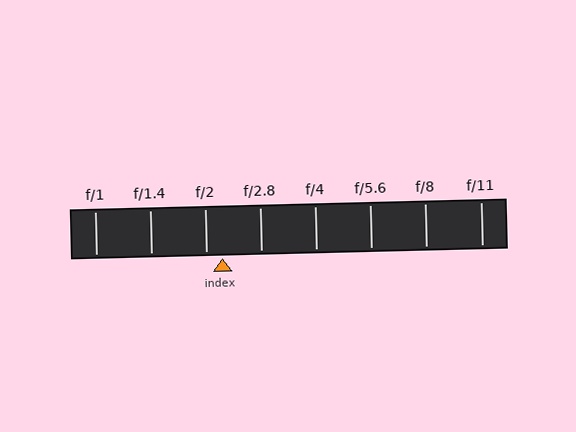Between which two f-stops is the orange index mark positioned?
The index mark is between f/2 and f/2.8.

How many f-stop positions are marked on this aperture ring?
There are 8 f-stop positions marked.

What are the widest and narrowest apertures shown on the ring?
The widest aperture shown is f/1 and the narrowest is f/11.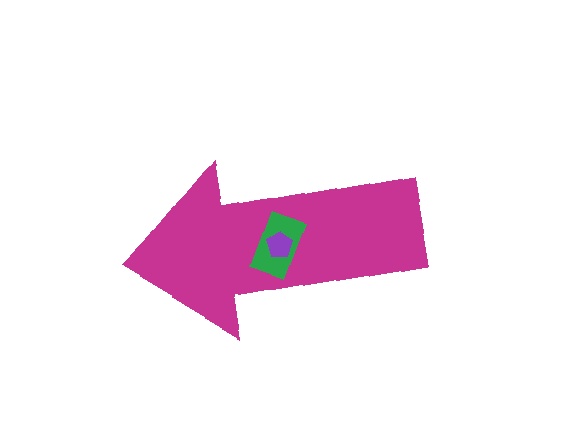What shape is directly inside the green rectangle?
The purple pentagon.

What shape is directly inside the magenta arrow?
The green rectangle.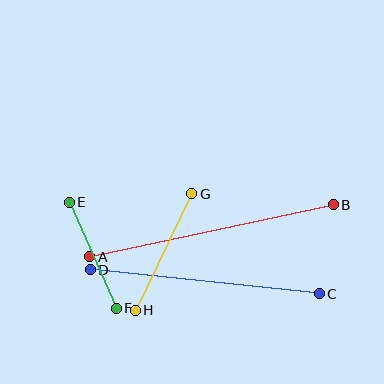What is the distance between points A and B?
The distance is approximately 249 pixels.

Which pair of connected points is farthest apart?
Points A and B are farthest apart.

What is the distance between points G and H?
The distance is approximately 129 pixels.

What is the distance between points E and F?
The distance is approximately 116 pixels.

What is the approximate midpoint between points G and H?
The midpoint is at approximately (164, 252) pixels.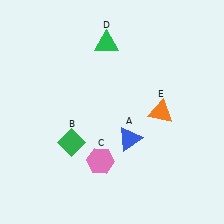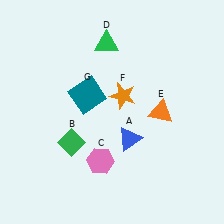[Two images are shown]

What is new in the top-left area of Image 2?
A teal square (G) was added in the top-left area of Image 2.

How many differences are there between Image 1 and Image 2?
There are 2 differences between the two images.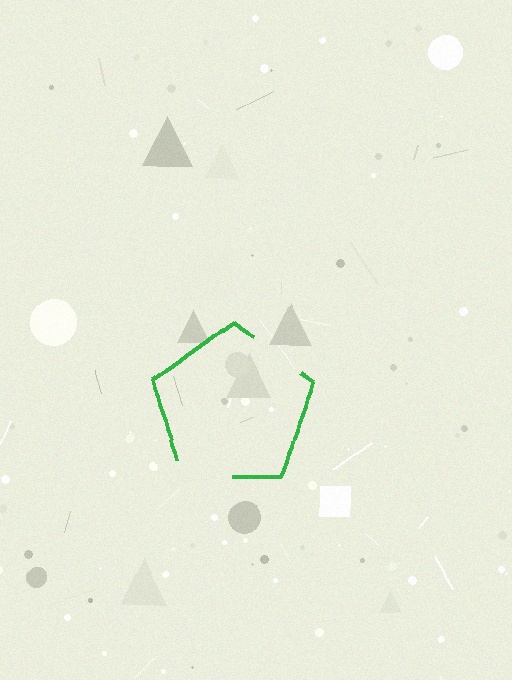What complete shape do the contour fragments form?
The contour fragments form a pentagon.